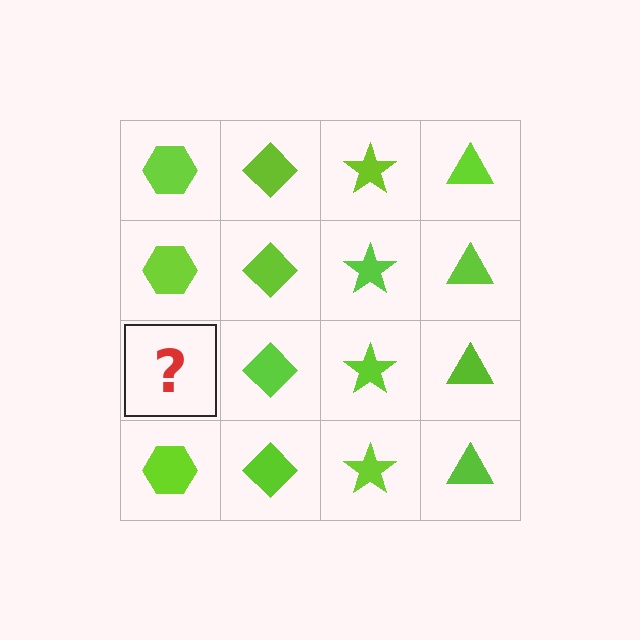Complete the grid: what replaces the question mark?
The question mark should be replaced with a lime hexagon.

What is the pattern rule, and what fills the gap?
The rule is that each column has a consistent shape. The gap should be filled with a lime hexagon.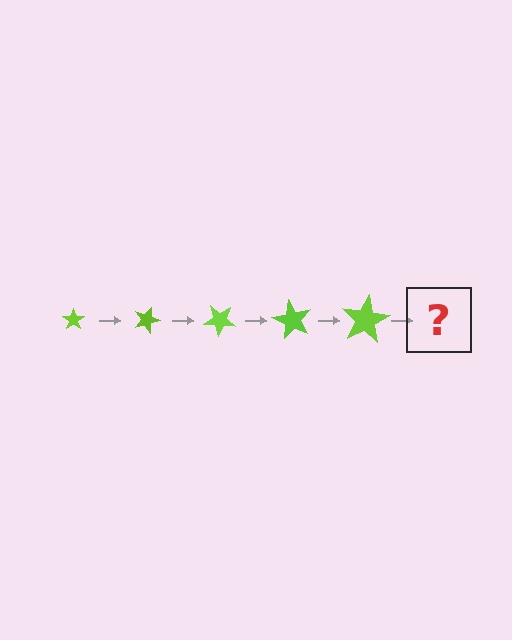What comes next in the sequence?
The next element should be a star, larger than the previous one and rotated 100 degrees from the start.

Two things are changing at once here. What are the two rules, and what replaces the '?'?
The two rules are that the star grows larger each step and it rotates 20 degrees each step. The '?' should be a star, larger than the previous one and rotated 100 degrees from the start.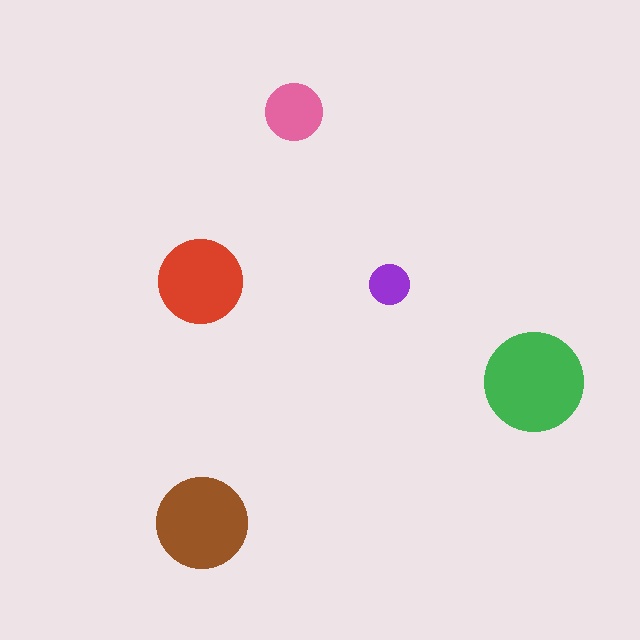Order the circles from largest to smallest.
the green one, the brown one, the red one, the pink one, the purple one.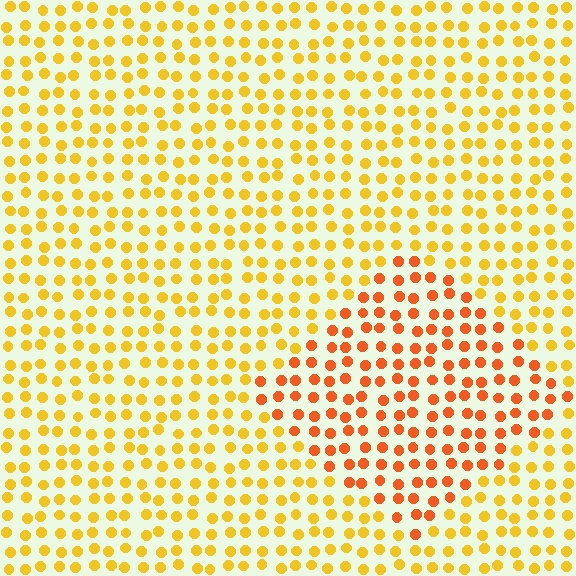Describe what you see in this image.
The image is filled with small yellow elements in a uniform arrangement. A diamond-shaped region is visible where the elements are tinted to a slightly different hue, forming a subtle color boundary.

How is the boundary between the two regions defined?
The boundary is defined purely by a slight shift in hue (about 31 degrees). Spacing, size, and orientation are identical on both sides.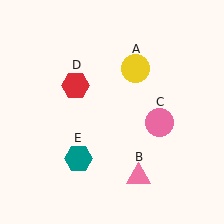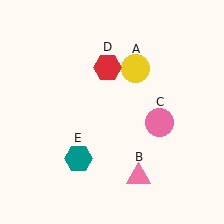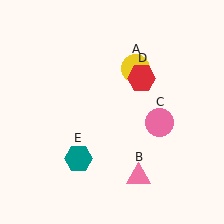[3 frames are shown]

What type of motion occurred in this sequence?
The red hexagon (object D) rotated clockwise around the center of the scene.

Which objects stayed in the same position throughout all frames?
Yellow circle (object A) and pink triangle (object B) and pink circle (object C) and teal hexagon (object E) remained stationary.